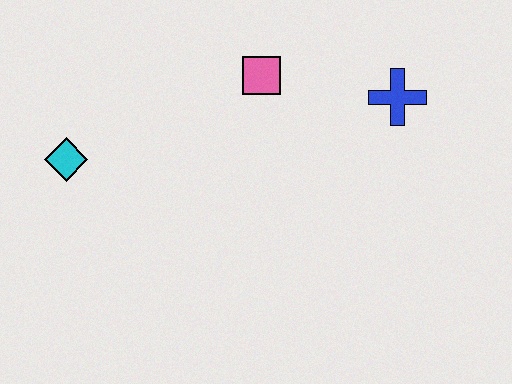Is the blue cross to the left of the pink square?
No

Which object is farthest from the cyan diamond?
The blue cross is farthest from the cyan diamond.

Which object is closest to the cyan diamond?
The pink square is closest to the cyan diamond.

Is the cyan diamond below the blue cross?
Yes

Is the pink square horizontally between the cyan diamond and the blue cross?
Yes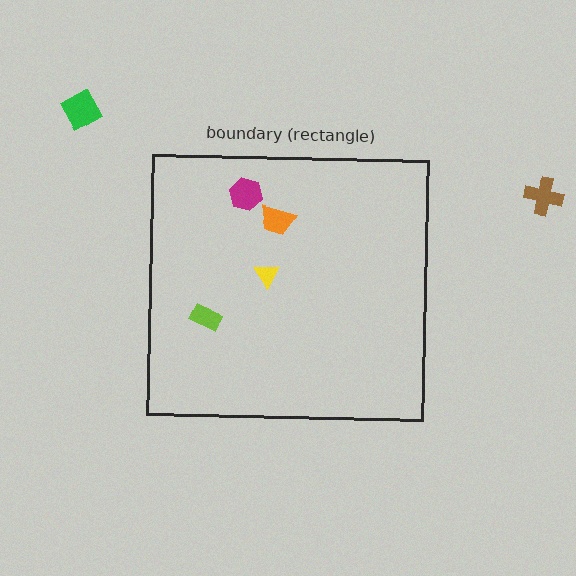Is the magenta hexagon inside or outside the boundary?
Inside.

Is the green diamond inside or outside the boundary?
Outside.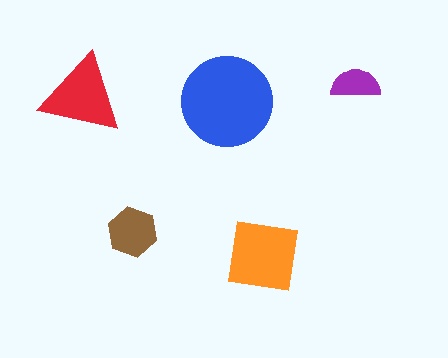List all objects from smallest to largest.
The purple semicircle, the brown hexagon, the red triangle, the orange square, the blue circle.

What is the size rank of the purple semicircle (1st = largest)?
5th.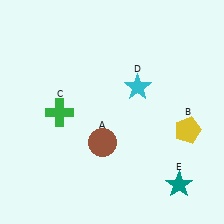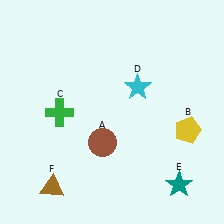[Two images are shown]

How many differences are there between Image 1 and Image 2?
There is 1 difference between the two images.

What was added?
A brown triangle (F) was added in Image 2.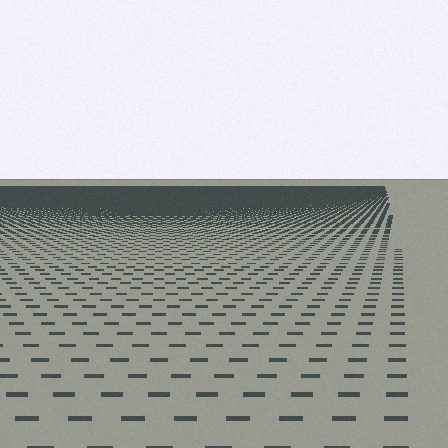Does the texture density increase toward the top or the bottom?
Density increases toward the top.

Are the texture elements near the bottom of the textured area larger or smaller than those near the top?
Larger. Near the bottom, elements are closer to the viewer and appear at a bigger on-screen size.